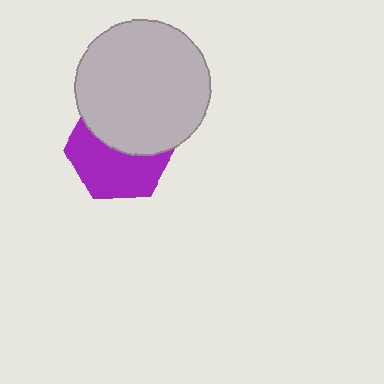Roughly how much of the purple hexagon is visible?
About half of it is visible (roughly 54%).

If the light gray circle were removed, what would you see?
You would see the complete purple hexagon.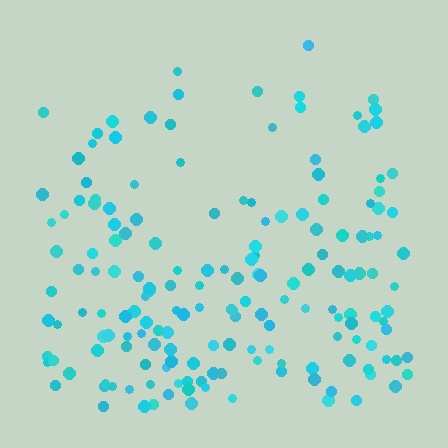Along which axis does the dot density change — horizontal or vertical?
Vertical.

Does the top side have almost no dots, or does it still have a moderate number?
Still a moderate number, just noticeably fewer than the bottom.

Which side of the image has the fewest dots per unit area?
The top.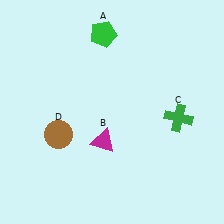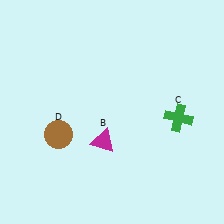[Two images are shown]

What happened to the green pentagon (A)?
The green pentagon (A) was removed in Image 2. It was in the top-left area of Image 1.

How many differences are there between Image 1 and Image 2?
There is 1 difference between the two images.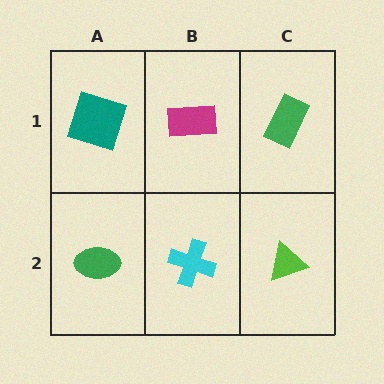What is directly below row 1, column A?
A green ellipse.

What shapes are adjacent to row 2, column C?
A green rectangle (row 1, column C), a cyan cross (row 2, column B).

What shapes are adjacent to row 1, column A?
A green ellipse (row 2, column A), a magenta rectangle (row 1, column B).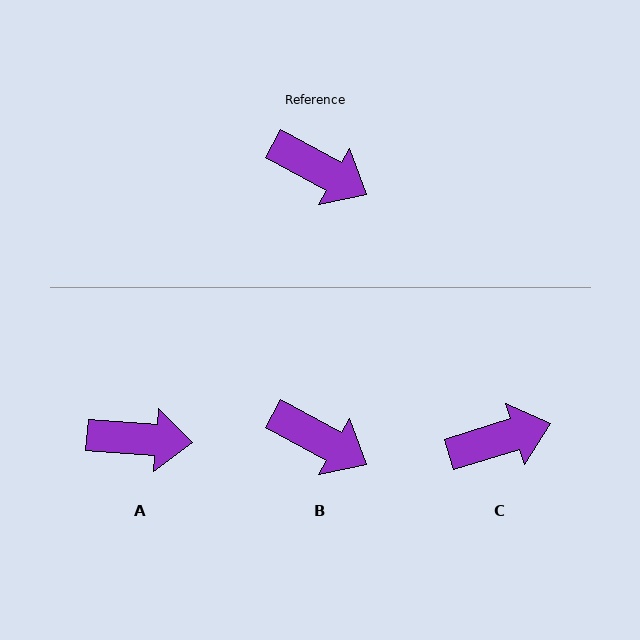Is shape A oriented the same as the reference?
No, it is off by about 24 degrees.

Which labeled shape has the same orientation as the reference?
B.